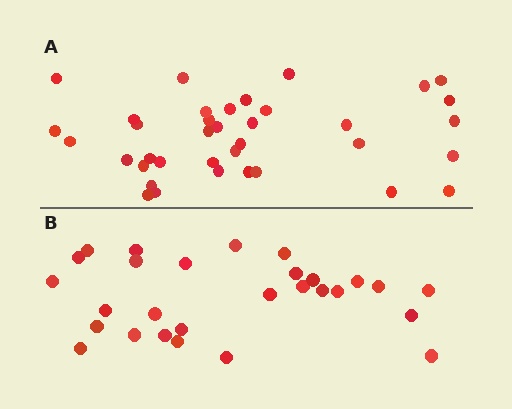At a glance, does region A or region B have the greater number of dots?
Region A (the top region) has more dots.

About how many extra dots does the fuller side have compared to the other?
Region A has roughly 8 or so more dots than region B.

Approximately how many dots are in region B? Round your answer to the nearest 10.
About 30 dots. (The exact count is 28, which rounds to 30.)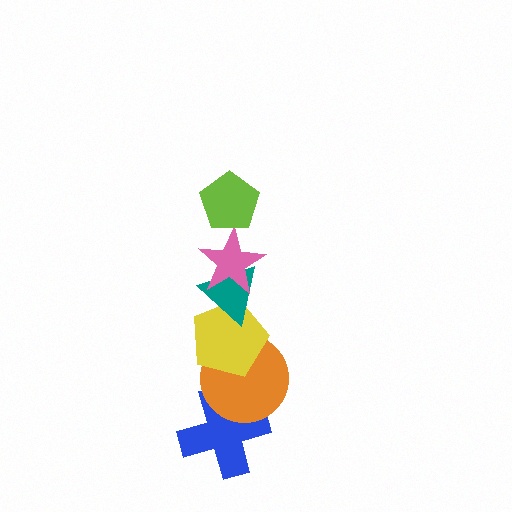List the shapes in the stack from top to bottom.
From top to bottom: the lime pentagon, the pink star, the teal triangle, the yellow pentagon, the orange circle, the blue cross.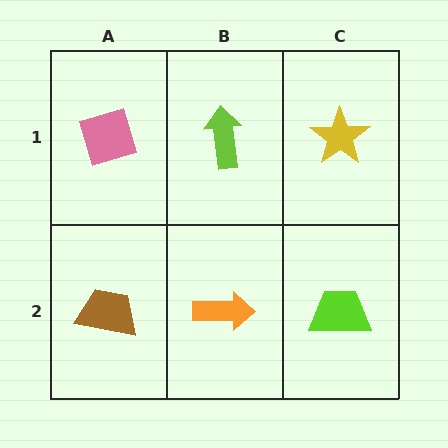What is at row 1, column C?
A yellow star.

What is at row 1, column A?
A pink diamond.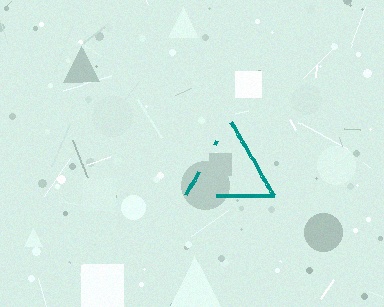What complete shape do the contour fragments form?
The contour fragments form a triangle.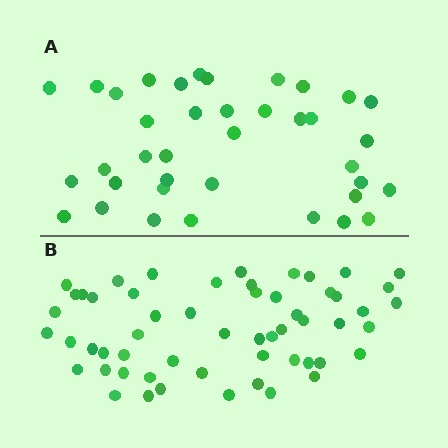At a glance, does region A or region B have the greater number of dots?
Region B (the bottom region) has more dots.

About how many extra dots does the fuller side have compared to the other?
Region B has approximately 20 more dots than region A.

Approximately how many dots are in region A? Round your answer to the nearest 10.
About 40 dots. (The exact count is 38, which rounds to 40.)